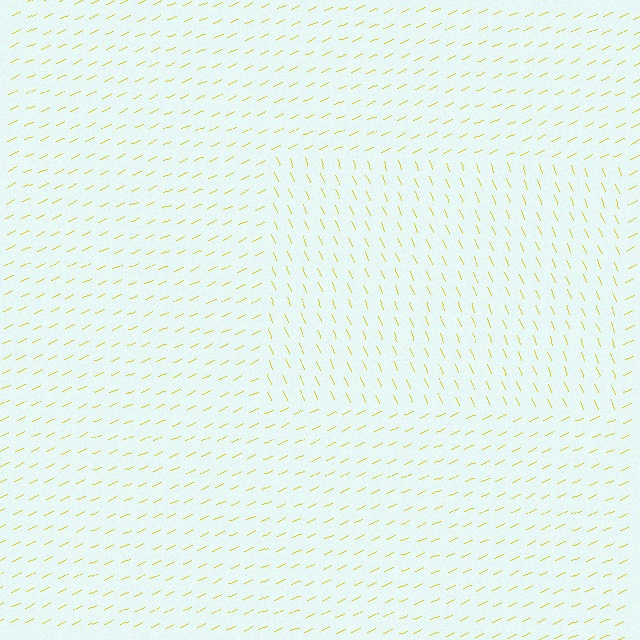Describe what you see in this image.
The image is filled with small yellow line segments. A rectangle region in the image has lines oriented differently from the surrounding lines, creating a visible texture boundary.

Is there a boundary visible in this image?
Yes, there is a texture boundary formed by a change in line orientation.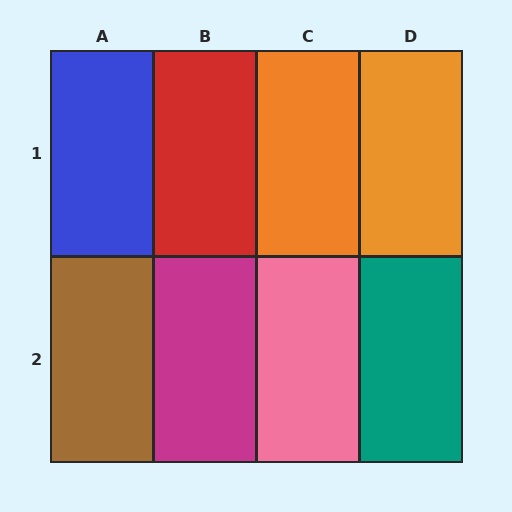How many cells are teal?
1 cell is teal.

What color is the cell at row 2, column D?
Teal.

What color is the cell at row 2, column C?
Pink.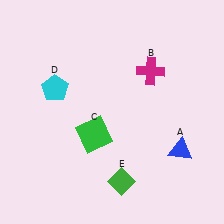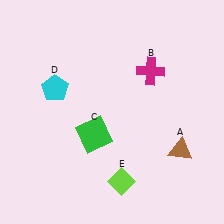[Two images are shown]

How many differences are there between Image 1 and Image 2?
There are 2 differences between the two images.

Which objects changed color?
A changed from blue to brown. E changed from green to lime.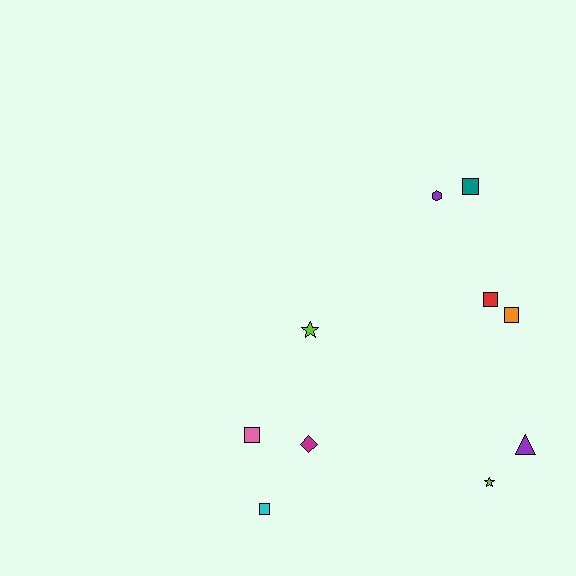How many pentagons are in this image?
There are no pentagons.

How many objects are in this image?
There are 10 objects.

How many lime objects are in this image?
There are 2 lime objects.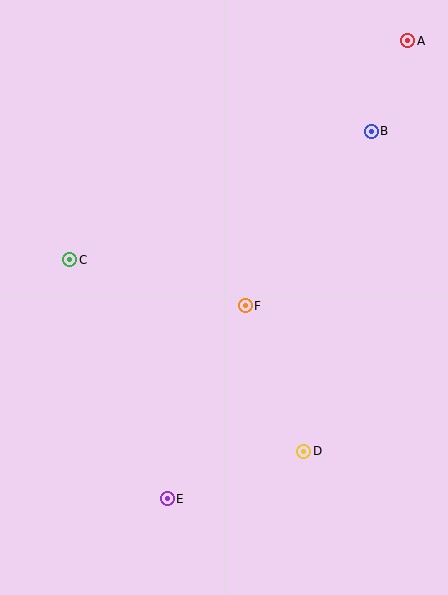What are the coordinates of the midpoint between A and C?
The midpoint between A and C is at (239, 150).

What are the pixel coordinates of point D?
Point D is at (304, 451).